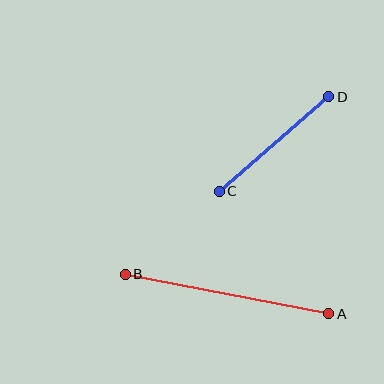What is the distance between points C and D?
The distance is approximately 144 pixels.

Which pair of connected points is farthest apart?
Points A and B are farthest apart.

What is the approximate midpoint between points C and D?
The midpoint is at approximately (274, 144) pixels.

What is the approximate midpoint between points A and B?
The midpoint is at approximately (227, 294) pixels.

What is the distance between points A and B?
The distance is approximately 207 pixels.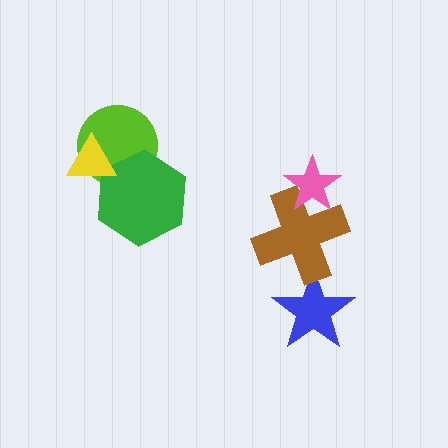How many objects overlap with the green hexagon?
2 objects overlap with the green hexagon.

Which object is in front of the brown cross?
The pink star is in front of the brown cross.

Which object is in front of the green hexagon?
The yellow triangle is in front of the green hexagon.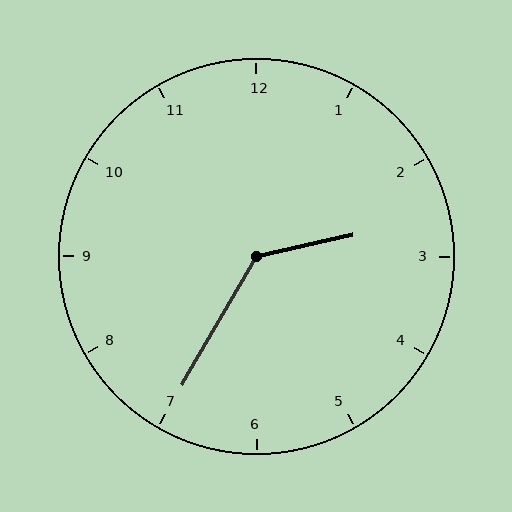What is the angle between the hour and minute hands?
Approximately 132 degrees.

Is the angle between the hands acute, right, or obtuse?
It is obtuse.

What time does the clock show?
2:35.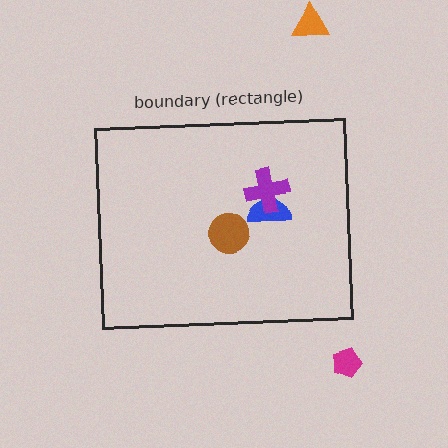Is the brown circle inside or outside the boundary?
Inside.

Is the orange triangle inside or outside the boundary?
Outside.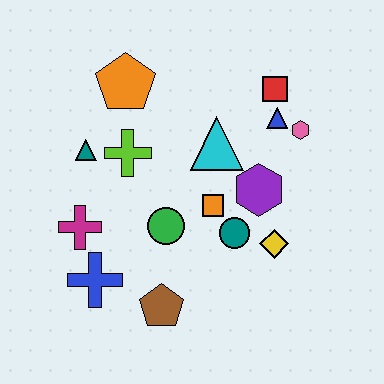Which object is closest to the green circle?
The orange square is closest to the green circle.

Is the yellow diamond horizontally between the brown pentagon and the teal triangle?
No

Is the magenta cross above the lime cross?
No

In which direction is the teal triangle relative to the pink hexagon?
The teal triangle is to the left of the pink hexagon.